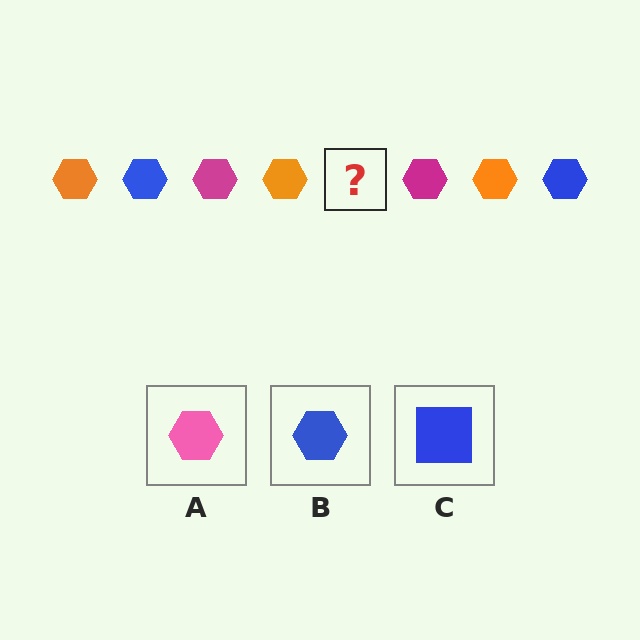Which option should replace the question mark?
Option B.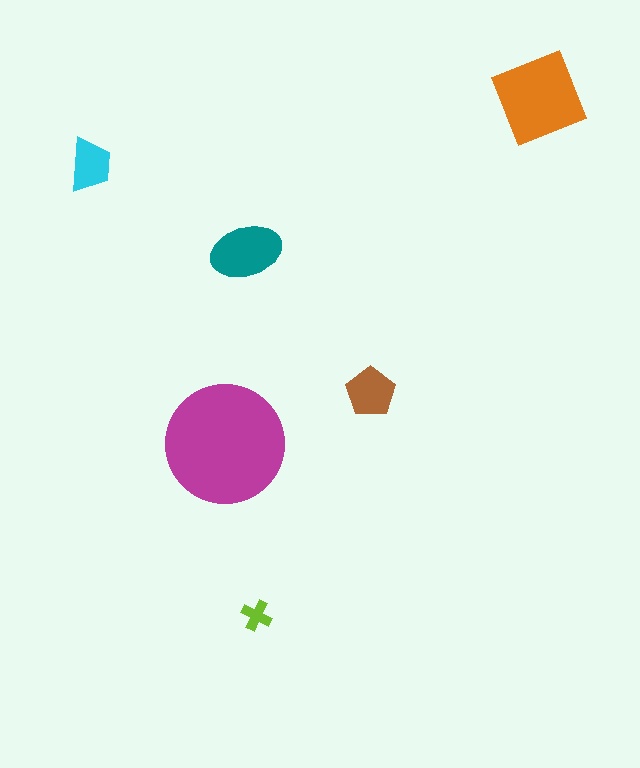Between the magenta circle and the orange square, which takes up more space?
The magenta circle.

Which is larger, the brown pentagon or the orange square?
The orange square.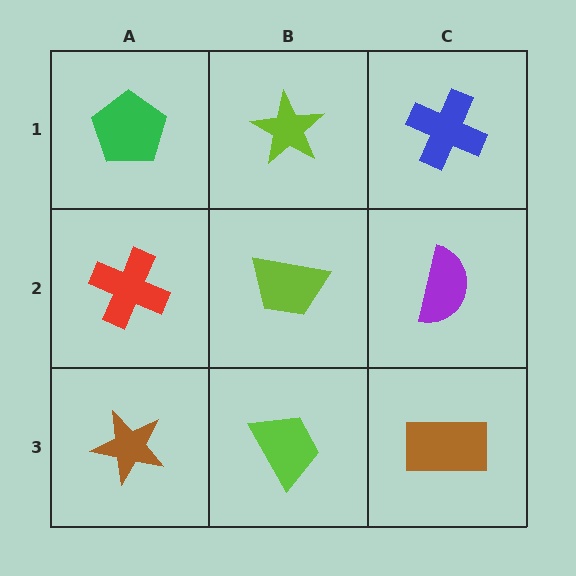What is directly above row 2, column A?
A green pentagon.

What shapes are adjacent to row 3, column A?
A red cross (row 2, column A), a lime trapezoid (row 3, column B).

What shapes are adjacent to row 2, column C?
A blue cross (row 1, column C), a brown rectangle (row 3, column C), a lime trapezoid (row 2, column B).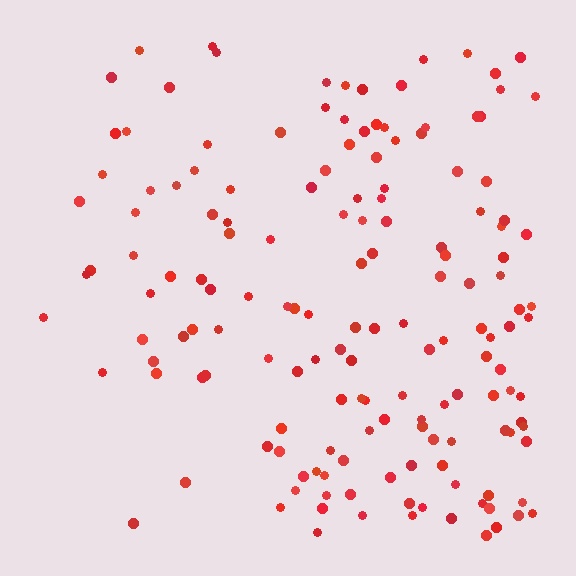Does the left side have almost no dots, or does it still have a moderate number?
Still a moderate number, just noticeably fewer than the right.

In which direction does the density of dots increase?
From left to right, with the right side densest.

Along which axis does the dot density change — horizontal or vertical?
Horizontal.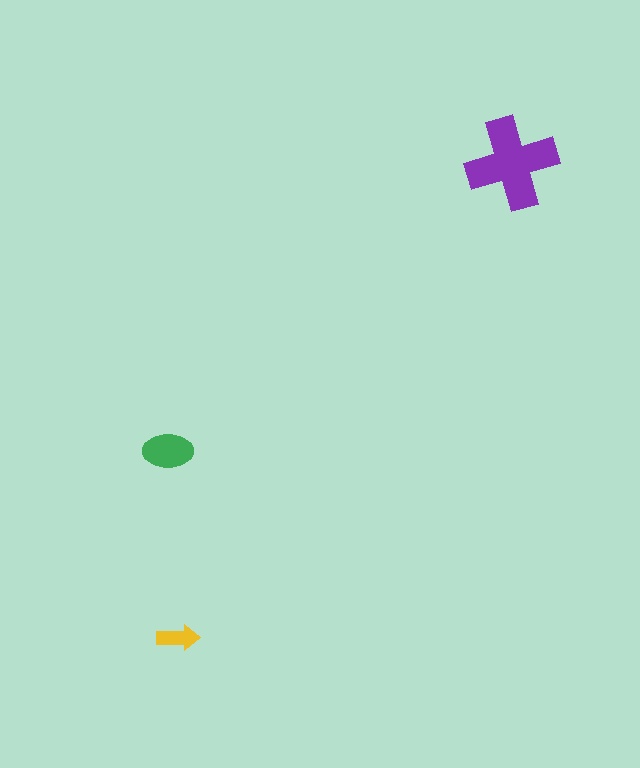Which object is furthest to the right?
The purple cross is rightmost.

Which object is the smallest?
The yellow arrow.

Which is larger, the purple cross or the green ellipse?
The purple cross.